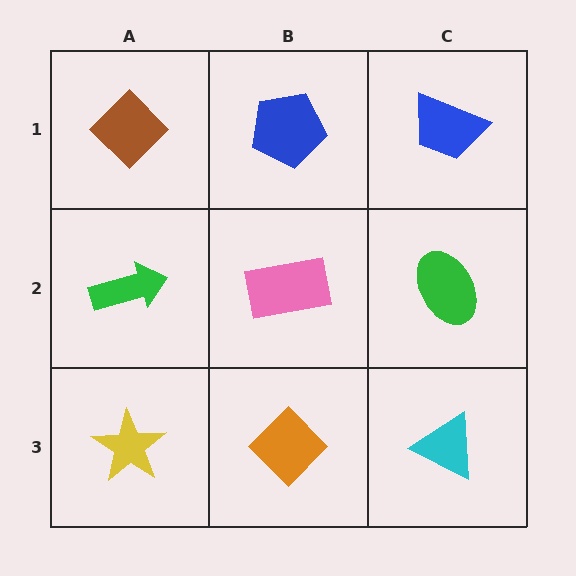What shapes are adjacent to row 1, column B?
A pink rectangle (row 2, column B), a brown diamond (row 1, column A), a blue trapezoid (row 1, column C).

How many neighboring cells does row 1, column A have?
2.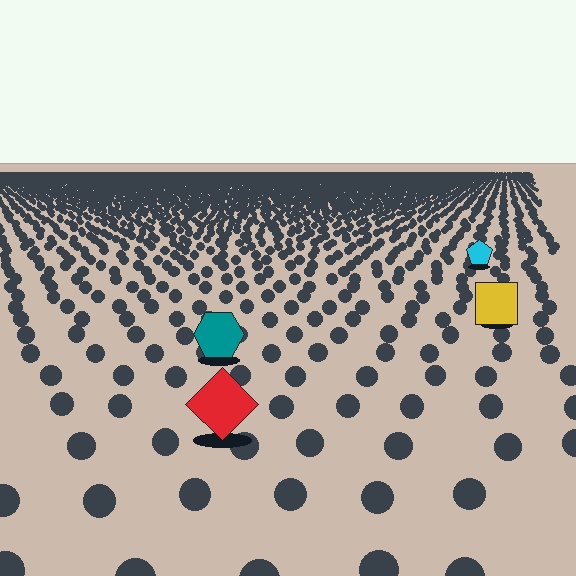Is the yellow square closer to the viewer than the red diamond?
No. The red diamond is closer — you can tell from the texture gradient: the ground texture is coarser near it.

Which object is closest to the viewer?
The red diamond is closest. The texture marks near it are larger and more spread out.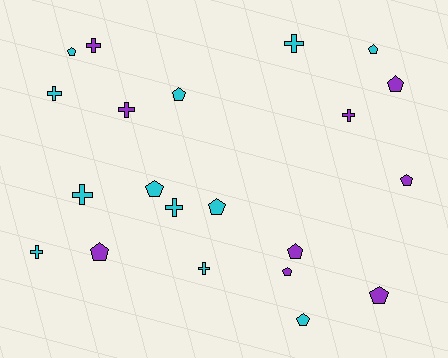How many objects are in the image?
There are 21 objects.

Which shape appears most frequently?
Pentagon, with 12 objects.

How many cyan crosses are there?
There are 6 cyan crosses.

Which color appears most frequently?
Cyan, with 12 objects.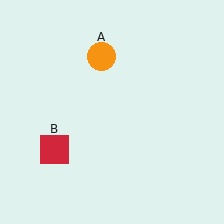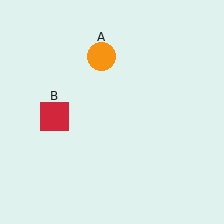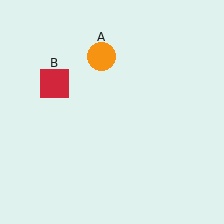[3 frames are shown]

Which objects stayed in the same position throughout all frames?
Orange circle (object A) remained stationary.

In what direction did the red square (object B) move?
The red square (object B) moved up.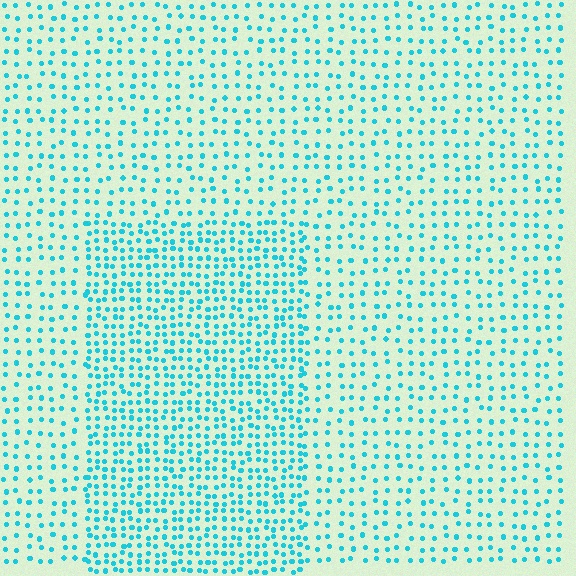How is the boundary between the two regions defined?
The boundary is defined by a change in element density (approximately 1.9x ratio). All elements are the same color, size, and shape.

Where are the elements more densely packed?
The elements are more densely packed inside the rectangle boundary.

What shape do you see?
I see a rectangle.